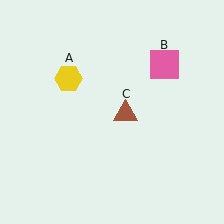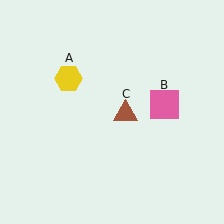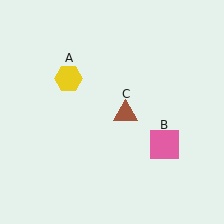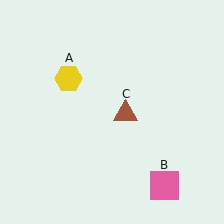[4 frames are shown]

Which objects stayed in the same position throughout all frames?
Yellow hexagon (object A) and brown triangle (object C) remained stationary.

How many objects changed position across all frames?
1 object changed position: pink square (object B).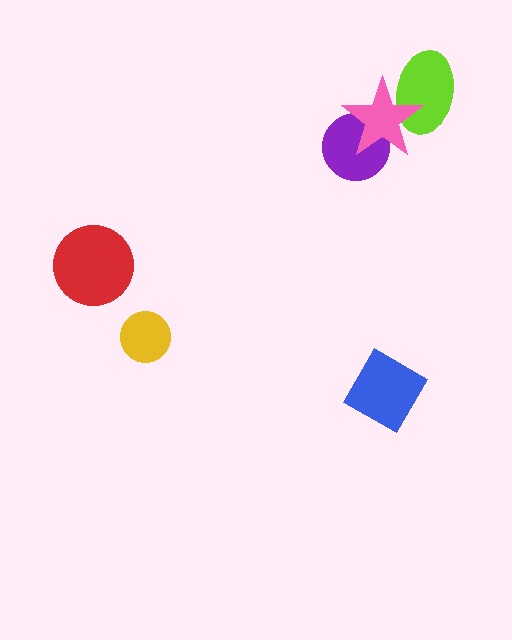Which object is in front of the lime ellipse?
The pink star is in front of the lime ellipse.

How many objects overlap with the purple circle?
1 object overlaps with the purple circle.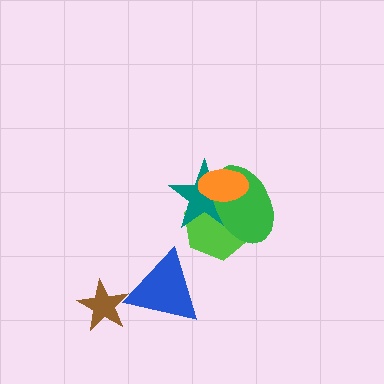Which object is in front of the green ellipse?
The orange ellipse is in front of the green ellipse.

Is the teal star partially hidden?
Yes, it is partially covered by another shape.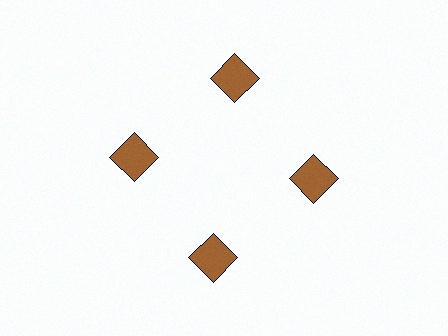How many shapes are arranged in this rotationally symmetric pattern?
There are 4 shapes, arranged in 4 groups of 1.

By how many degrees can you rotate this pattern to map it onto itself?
The pattern maps onto itself every 90 degrees of rotation.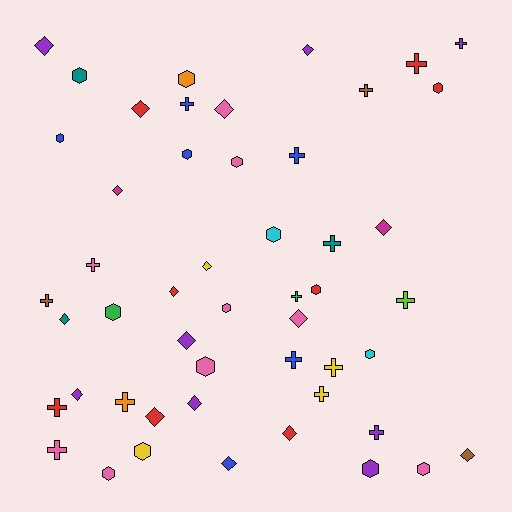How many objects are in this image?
There are 50 objects.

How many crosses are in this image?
There are 17 crosses.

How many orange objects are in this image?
There are 2 orange objects.